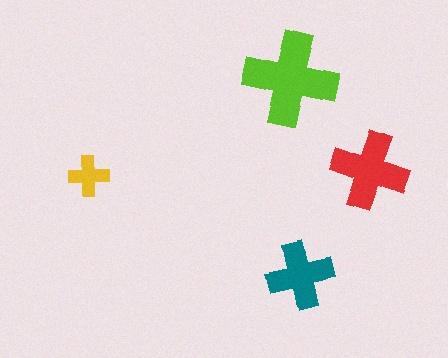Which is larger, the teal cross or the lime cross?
The lime one.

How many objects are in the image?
There are 4 objects in the image.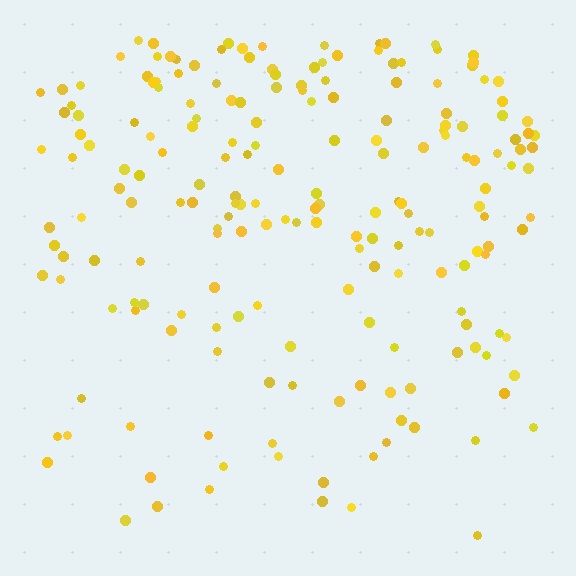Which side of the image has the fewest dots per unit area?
The bottom.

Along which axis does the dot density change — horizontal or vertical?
Vertical.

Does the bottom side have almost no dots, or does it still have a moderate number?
Still a moderate number, just noticeably fewer than the top.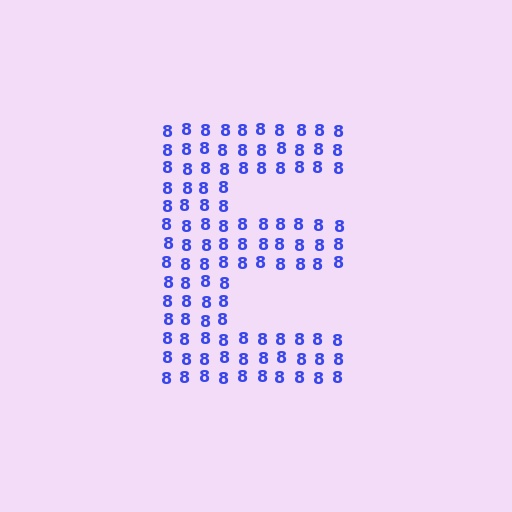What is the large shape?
The large shape is the letter E.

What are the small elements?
The small elements are digit 8's.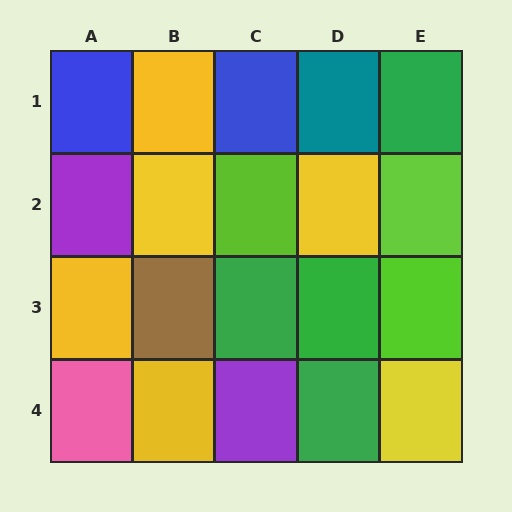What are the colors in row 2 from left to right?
Purple, yellow, lime, yellow, lime.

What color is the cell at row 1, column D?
Teal.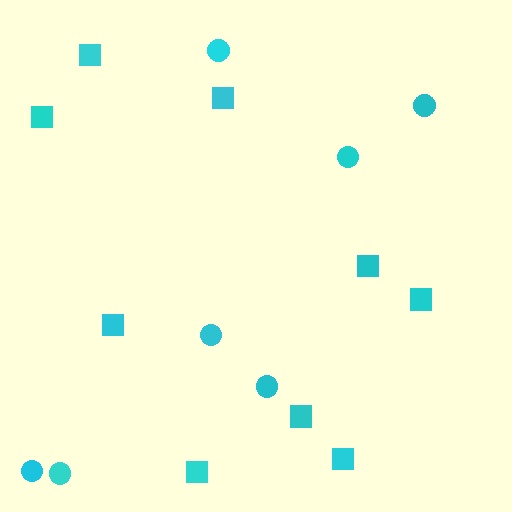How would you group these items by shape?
There are 2 groups: one group of circles (7) and one group of squares (9).